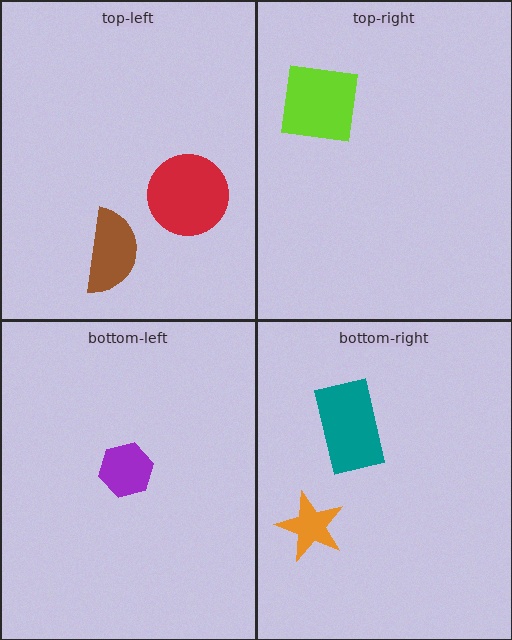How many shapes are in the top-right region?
1.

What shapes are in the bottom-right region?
The teal rectangle, the orange star.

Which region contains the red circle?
The top-left region.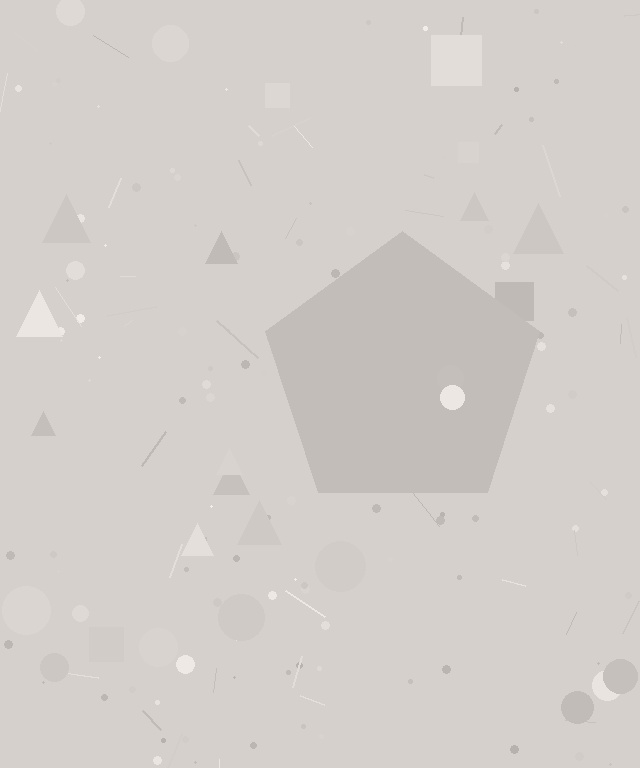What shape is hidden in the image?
A pentagon is hidden in the image.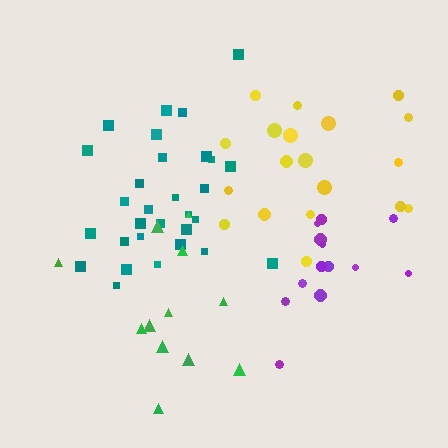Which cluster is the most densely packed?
Purple.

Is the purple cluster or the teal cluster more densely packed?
Purple.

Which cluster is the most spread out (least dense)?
Green.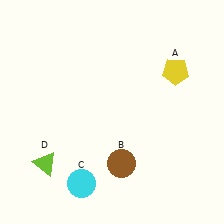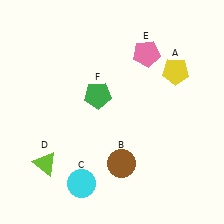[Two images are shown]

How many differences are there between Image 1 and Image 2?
There are 2 differences between the two images.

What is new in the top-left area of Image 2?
A green pentagon (F) was added in the top-left area of Image 2.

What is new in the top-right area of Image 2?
A pink pentagon (E) was added in the top-right area of Image 2.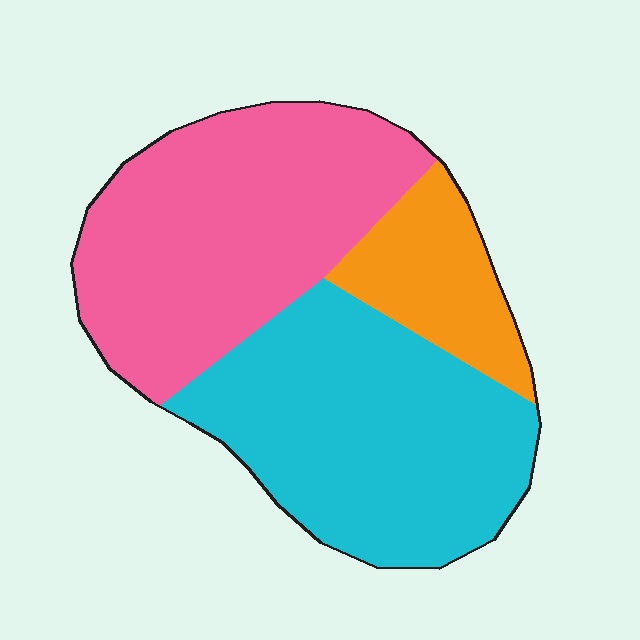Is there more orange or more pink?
Pink.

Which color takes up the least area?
Orange, at roughly 15%.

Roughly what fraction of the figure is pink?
Pink takes up between a third and a half of the figure.